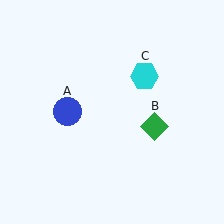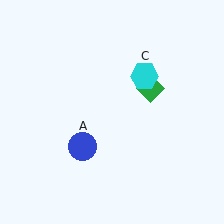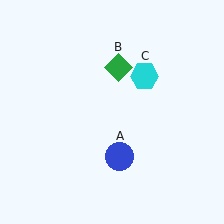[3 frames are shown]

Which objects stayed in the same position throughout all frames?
Cyan hexagon (object C) remained stationary.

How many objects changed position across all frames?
2 objects changed position: blue circle (object A), green diamond (object B).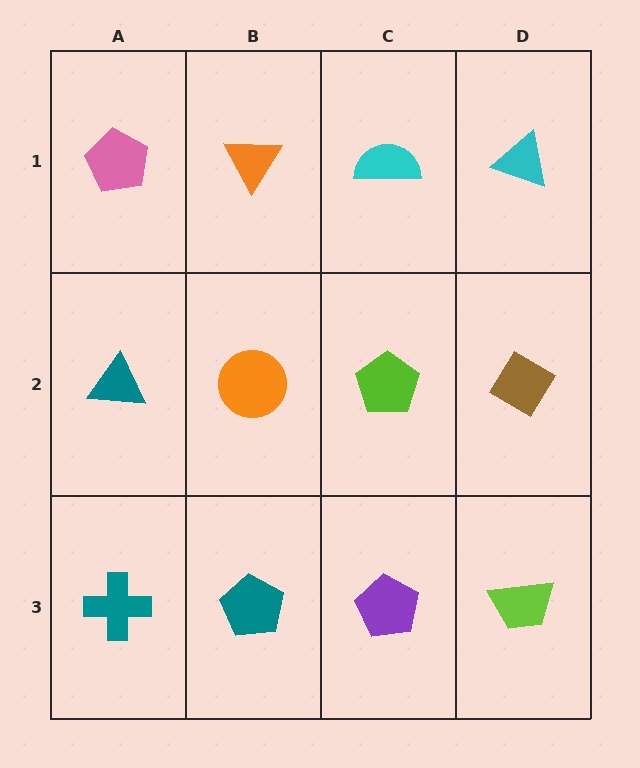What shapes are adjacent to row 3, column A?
A teal triangle (row 2, column A), a teal pentagon (row 3, column B).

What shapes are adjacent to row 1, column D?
A brown diamond (row 2, column D), a cyan semicircle (row 1, column C).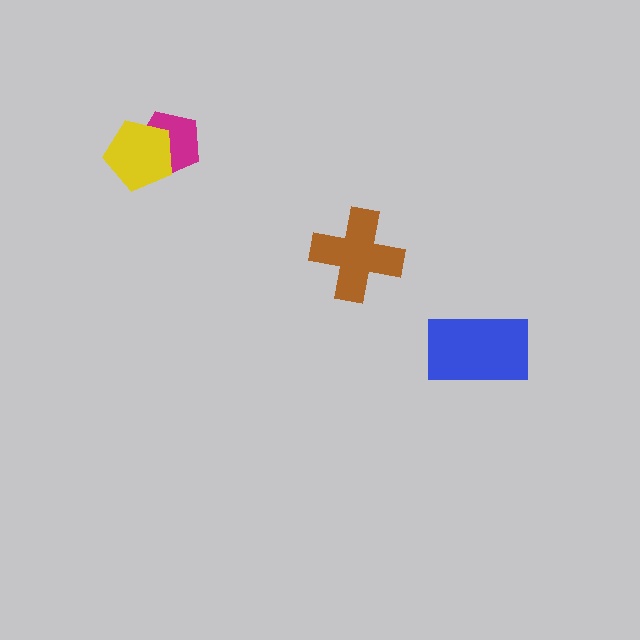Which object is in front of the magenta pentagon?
The yellow pentagon is in front of the magenta pentagon.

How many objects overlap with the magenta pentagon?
1 object overlaps with the magenta pentagon.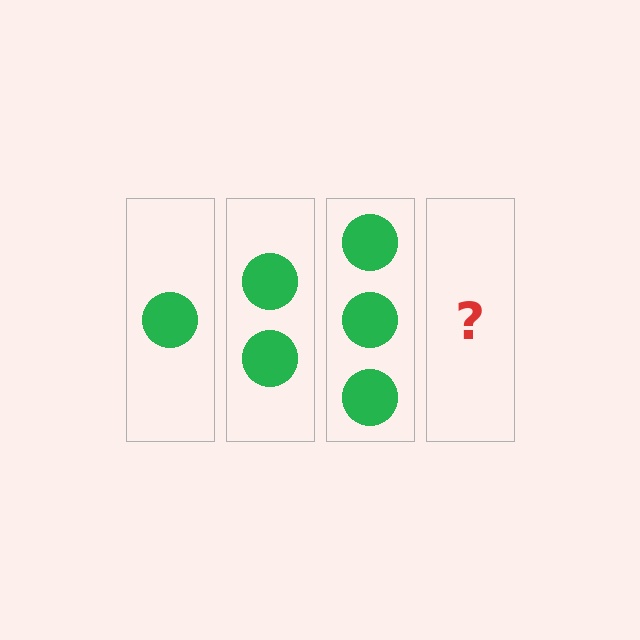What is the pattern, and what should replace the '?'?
The pattern is that each step adds one more circle. The '?' should be 4 circles.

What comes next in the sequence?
The next element should be 4 circles.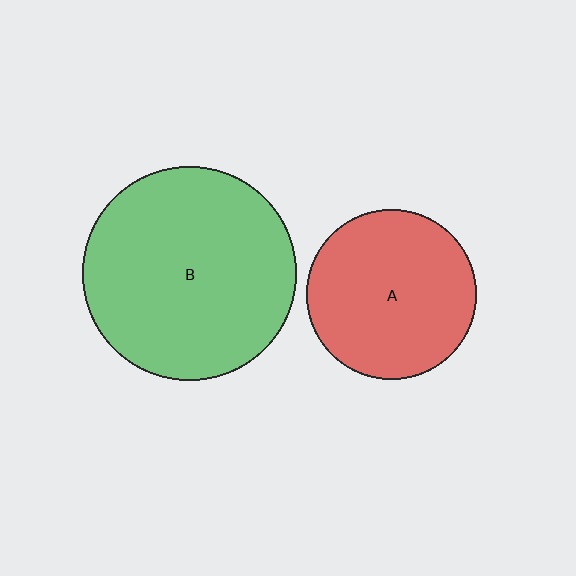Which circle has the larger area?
Circle B (green).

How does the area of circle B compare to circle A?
Approximately 1.6 times.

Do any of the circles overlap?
No, none of the circles overlap.